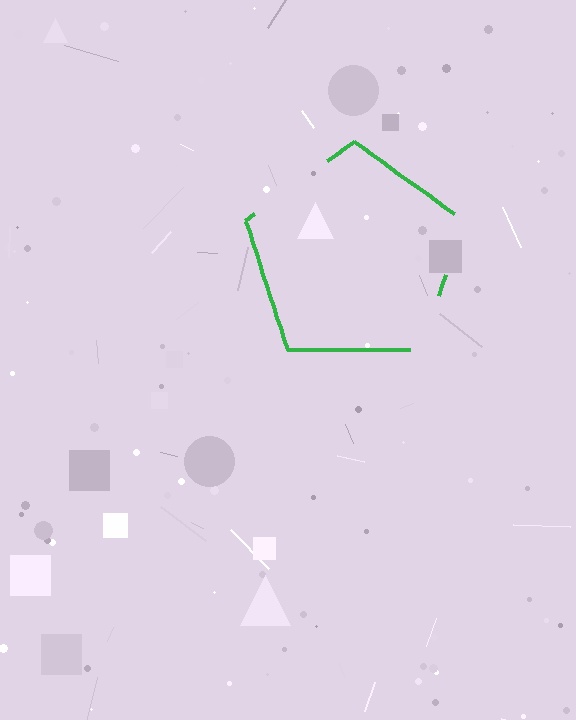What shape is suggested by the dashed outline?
The dashed outline suggests a pentagon.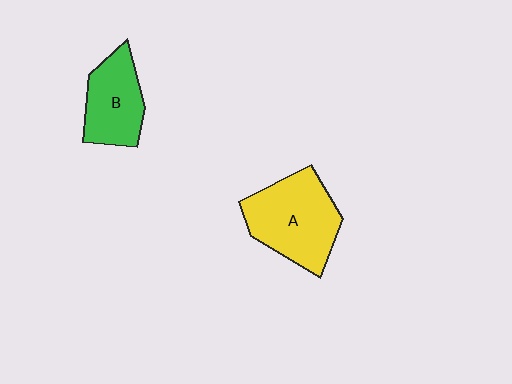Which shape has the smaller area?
Shape B (green).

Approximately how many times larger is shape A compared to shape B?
Approximately 1.4 times.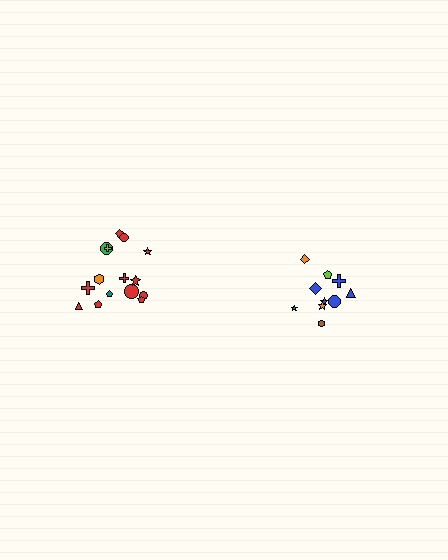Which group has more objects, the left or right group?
The left group.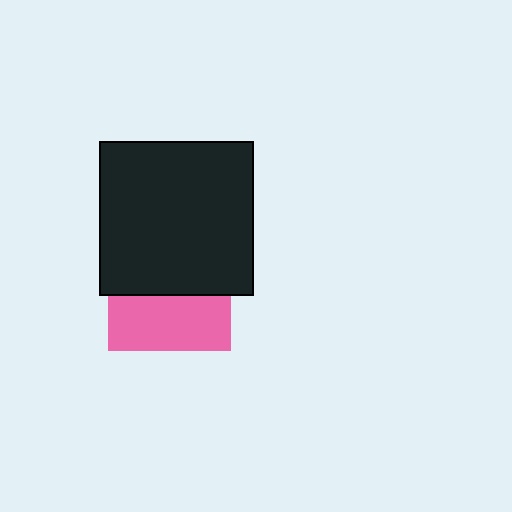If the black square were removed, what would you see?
You would see the complete pink square.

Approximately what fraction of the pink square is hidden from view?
Roughly 55% of the pink square is hidden behind the black square.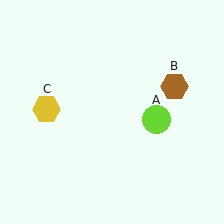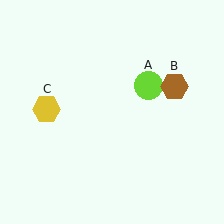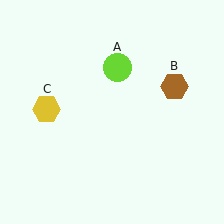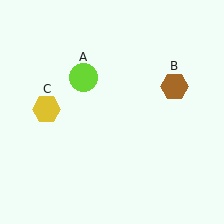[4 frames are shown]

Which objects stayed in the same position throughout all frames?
Brown hexagon (object B) and yellow hexagon (object C) remained stationary.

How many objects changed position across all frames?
1 object changed position: lime circle (object A).